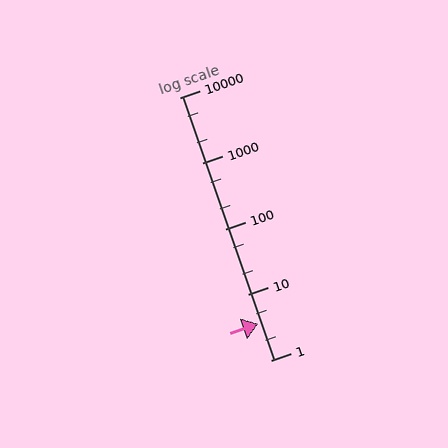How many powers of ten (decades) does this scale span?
The scale spans 4 decades, from 1 to 10000.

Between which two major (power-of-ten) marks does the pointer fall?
The pointer is between 1 and 10.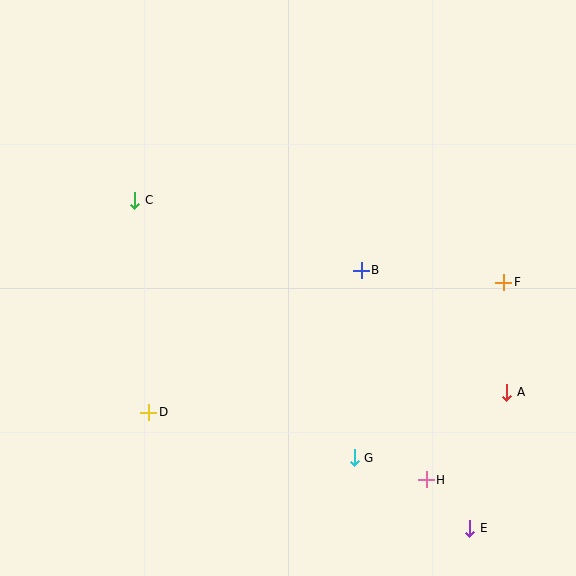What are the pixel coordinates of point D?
Point D is at (149, 412).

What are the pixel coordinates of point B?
Point B is at (361, 270).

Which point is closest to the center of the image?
Point B at (361, 270) is closest to the center.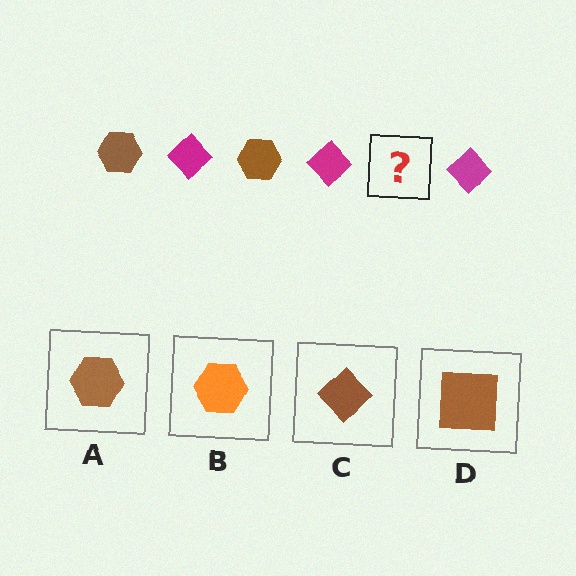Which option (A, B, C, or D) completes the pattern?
A.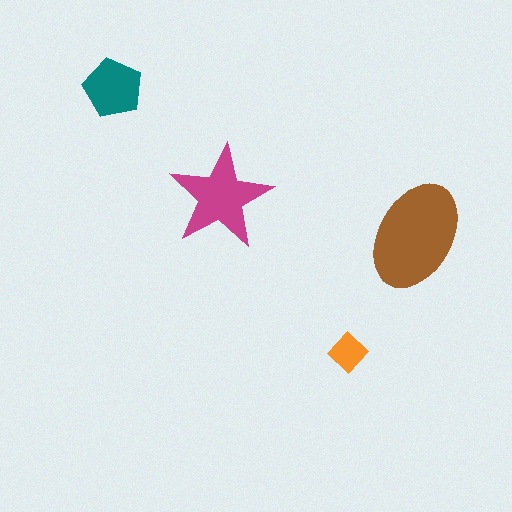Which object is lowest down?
The orange diamond is bottommost.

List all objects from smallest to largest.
The orange diamond, the teal pentagon, the magenta star, the brown ellipse.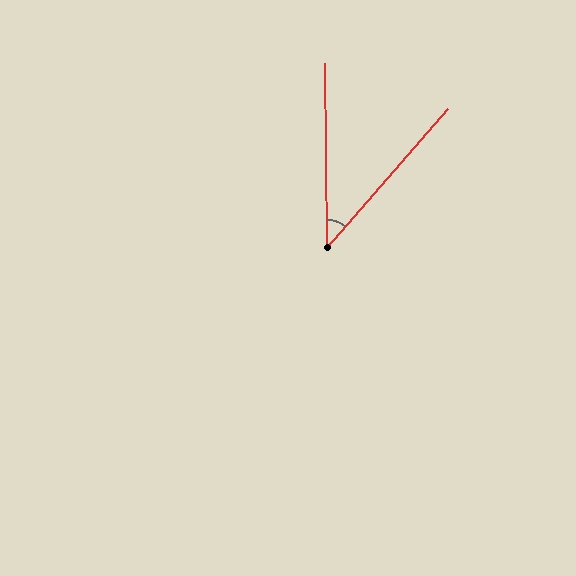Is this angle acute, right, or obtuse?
It is acute.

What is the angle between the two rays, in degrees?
Approximately 42 degrees.